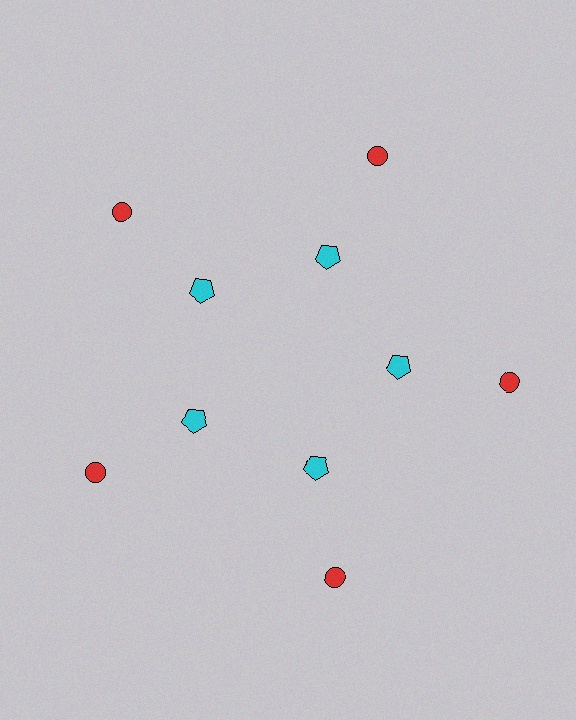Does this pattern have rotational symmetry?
Yes, this pattern has 5-fold rotational symmetry. It looks the same after rotating 72 degrees around the center.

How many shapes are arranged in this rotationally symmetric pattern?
There are 10 shapes, arranged in 5 groups of 2.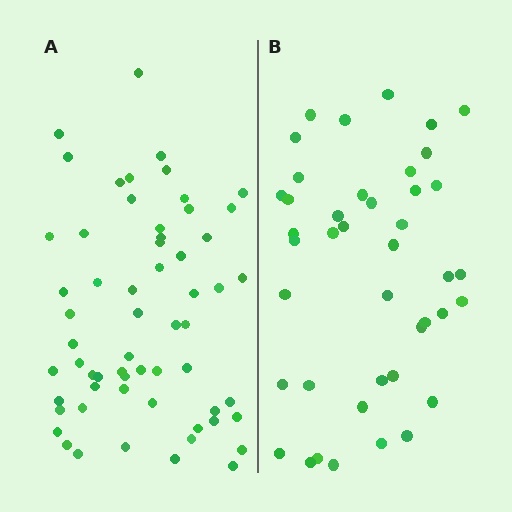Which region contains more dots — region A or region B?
Region A (the left region) has more dots.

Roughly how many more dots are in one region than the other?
Region A has approximately 20 more dots than region B.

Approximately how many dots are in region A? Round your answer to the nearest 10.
About 60 dots.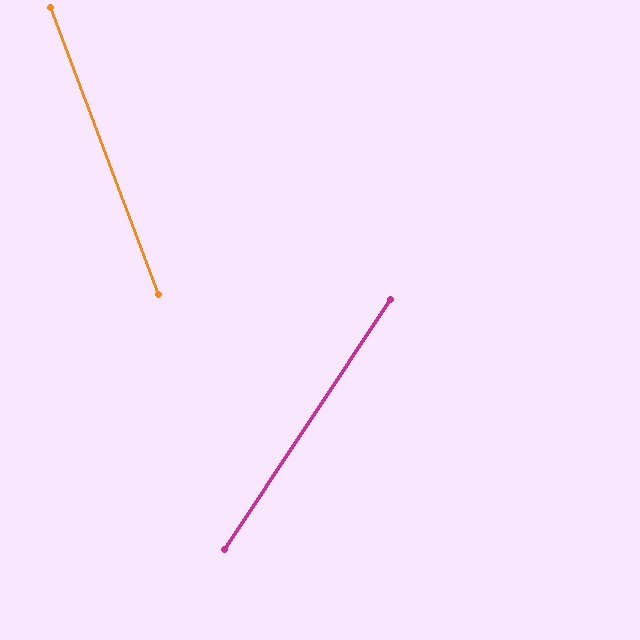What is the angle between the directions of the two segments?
Approximately 54 degrees.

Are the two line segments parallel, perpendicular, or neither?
Neither parallel nor perpendicular — they differ by about 54°.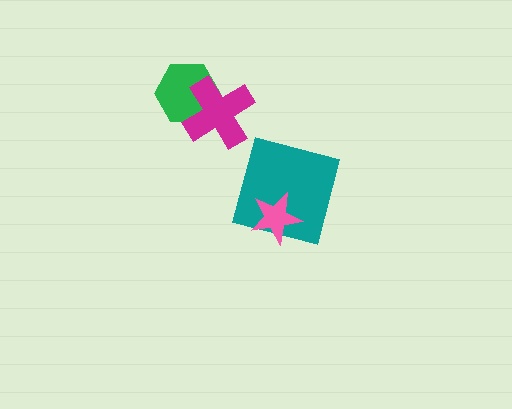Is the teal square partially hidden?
Yes, it is partially covered by another shape.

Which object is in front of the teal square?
The pink star is in front of the teal square.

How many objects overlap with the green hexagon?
1 object overlaps with the green hexagon.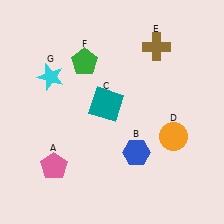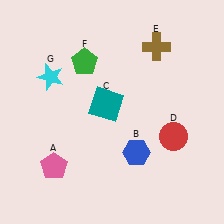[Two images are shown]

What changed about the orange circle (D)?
In Image 1, D is orange. In Image 2, it changed to red.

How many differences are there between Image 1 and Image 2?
There is 1 difference between the two images.